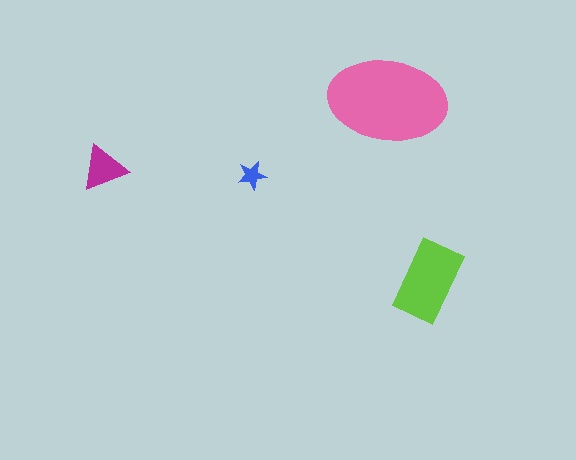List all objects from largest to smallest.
The pink ellipse, the lime rectangle, the magenta triangle, the blue star.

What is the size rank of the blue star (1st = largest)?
4th.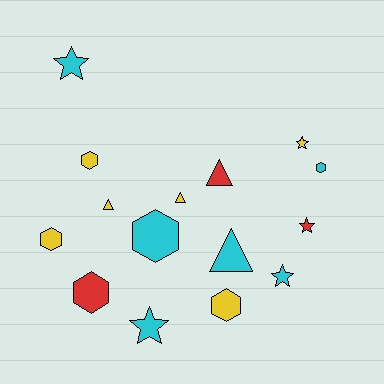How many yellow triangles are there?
There are 2 yellow triangles.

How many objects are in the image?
There are 15 objects.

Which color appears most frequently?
Cyan, with 6 objects.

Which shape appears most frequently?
Hexagon, with 6 objects.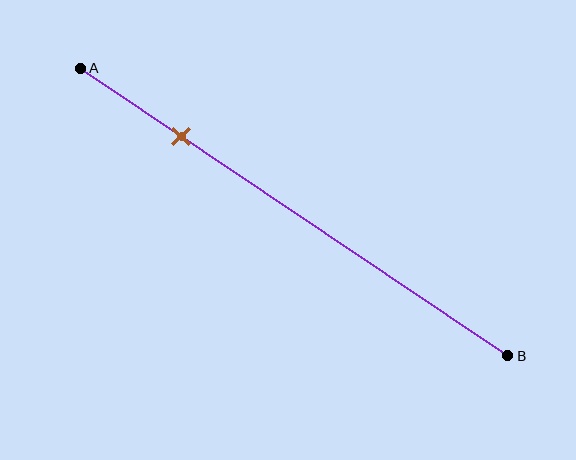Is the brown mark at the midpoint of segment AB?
No, the mark is at about 25% from A, not at the 50% midpoint.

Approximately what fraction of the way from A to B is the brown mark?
The brown mark is approximately 25% of the way from A to B.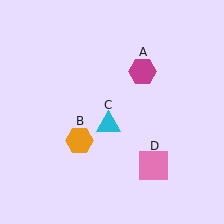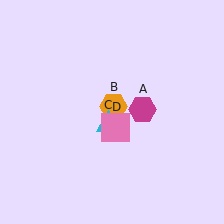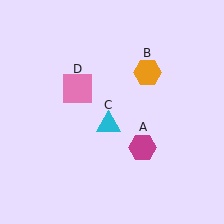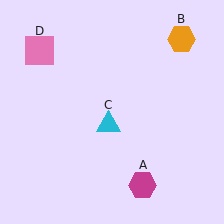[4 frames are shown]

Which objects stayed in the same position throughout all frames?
Cyan triangle (object C) remained stationary.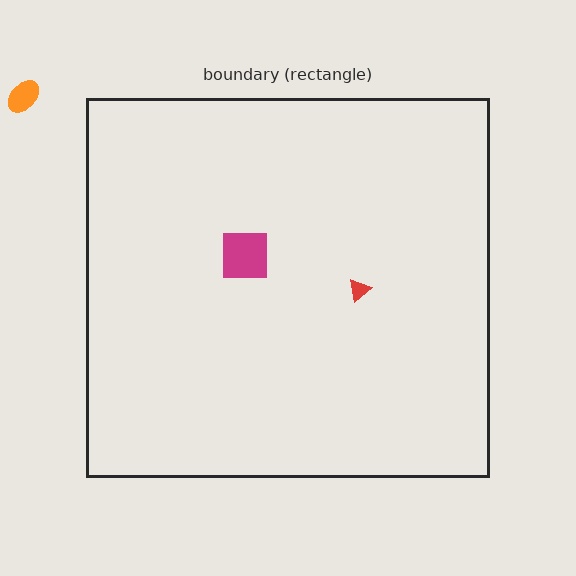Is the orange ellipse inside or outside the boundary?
Outside.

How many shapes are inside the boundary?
2 inside, 1 outside.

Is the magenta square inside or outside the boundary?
Inside.